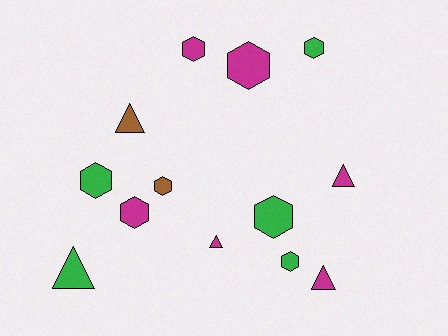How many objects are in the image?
There are 13 objects.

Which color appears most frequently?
Magenta, with 6 objects.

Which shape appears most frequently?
Hexagon, with 8 objects.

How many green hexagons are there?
There are 4 green hexagons.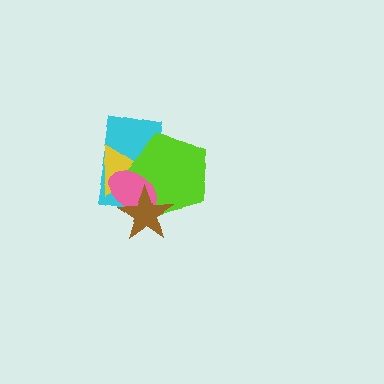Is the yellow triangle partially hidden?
Yes, it is partially covered by another shape.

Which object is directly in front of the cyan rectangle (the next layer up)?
The yellow triangle is directly in front of the cyan rectangle.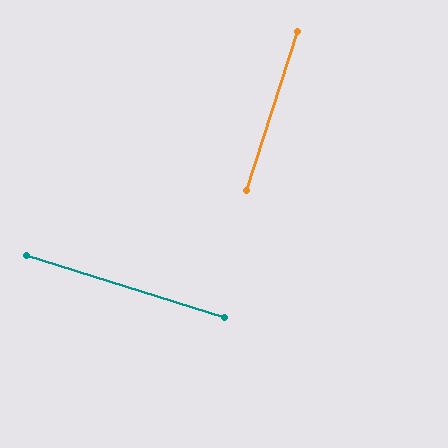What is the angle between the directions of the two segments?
Approximately 89 degrees.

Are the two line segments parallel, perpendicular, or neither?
Perpendicular — they meet at approximately 89°.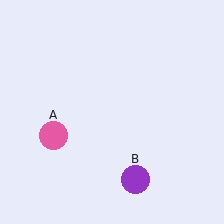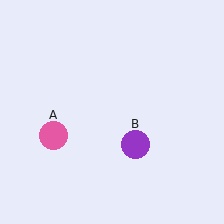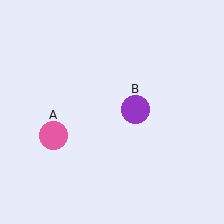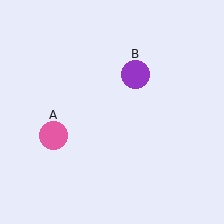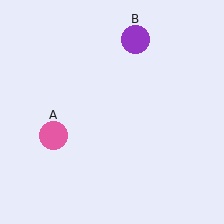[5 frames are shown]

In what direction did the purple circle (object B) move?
The purple circle (object B) moved up.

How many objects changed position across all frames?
1 object changed position: purple circle (object B).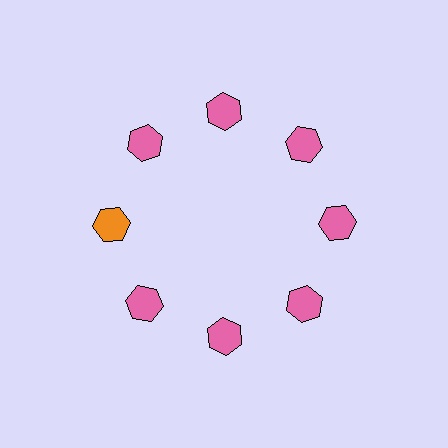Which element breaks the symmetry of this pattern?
The orange hexagon at roughly the 9 o'clock position breaks the symmetry. All other shapes are pink hexagons.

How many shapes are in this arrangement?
There are 8 shapes arranged in a ring pattern.